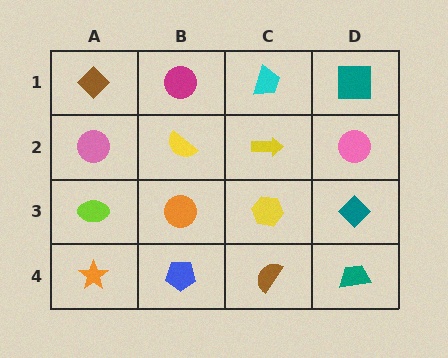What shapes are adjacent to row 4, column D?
A teal diamond (row 3, column D), a brown semicircle (row 4, column C).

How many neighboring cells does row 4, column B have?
3.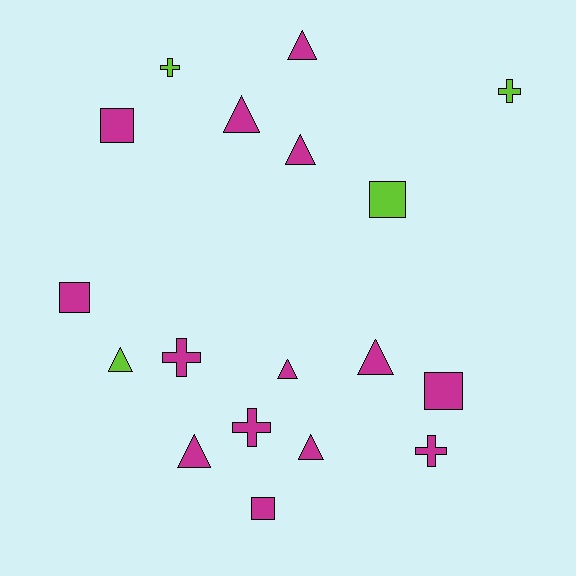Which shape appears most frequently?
Triangle, with 8 objects.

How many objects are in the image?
There are 18 objects.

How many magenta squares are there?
There are 4 magenta squares.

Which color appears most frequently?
Magenta, with 14 objects.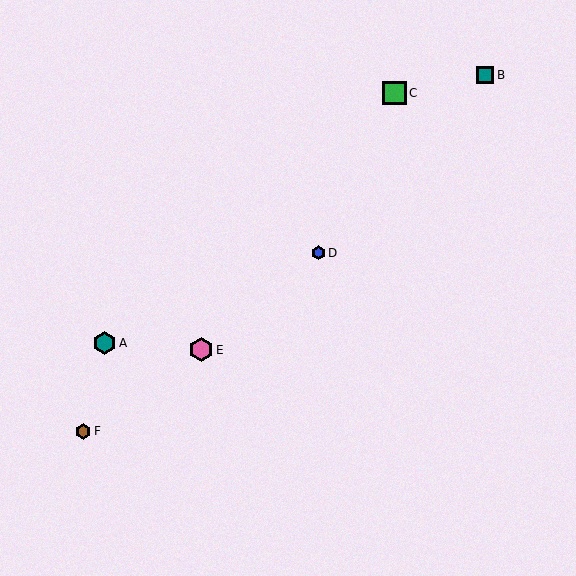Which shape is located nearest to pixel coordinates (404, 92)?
The green square (labeled C) at (395, 93) is nearest to that location.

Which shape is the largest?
The pink hexagon (labeled E) is the largest.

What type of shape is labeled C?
Shape C is a green square.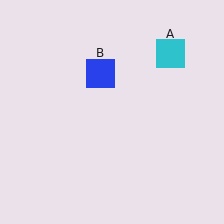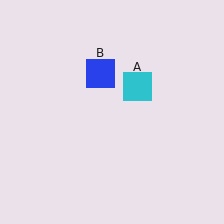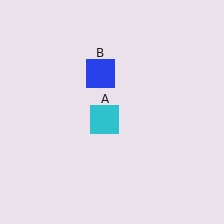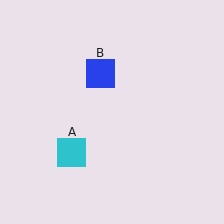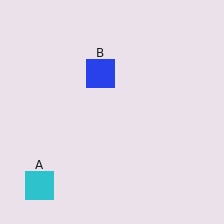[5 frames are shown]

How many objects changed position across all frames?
1 object changed position: cyan square (object A).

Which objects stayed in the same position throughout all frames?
Blue square (object B) remained stationary.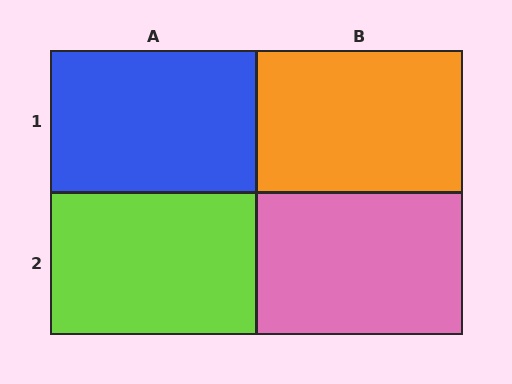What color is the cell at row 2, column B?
Pink.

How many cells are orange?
1 cell is orange.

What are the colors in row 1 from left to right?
Blue, orange.